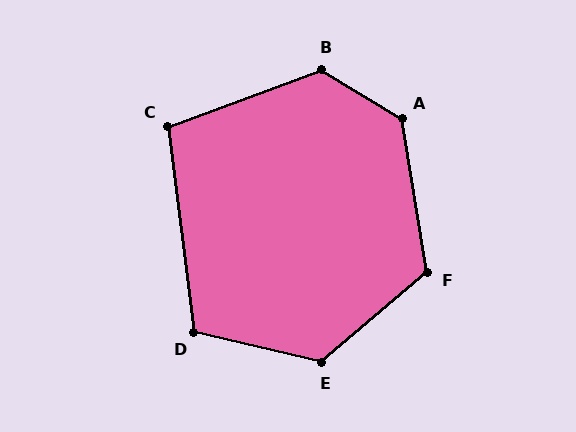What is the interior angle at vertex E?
Approximately 127 degrees (obtuse).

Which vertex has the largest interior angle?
A, at approximately 130 degrees.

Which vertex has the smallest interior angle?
C, at approximately 103 degrees.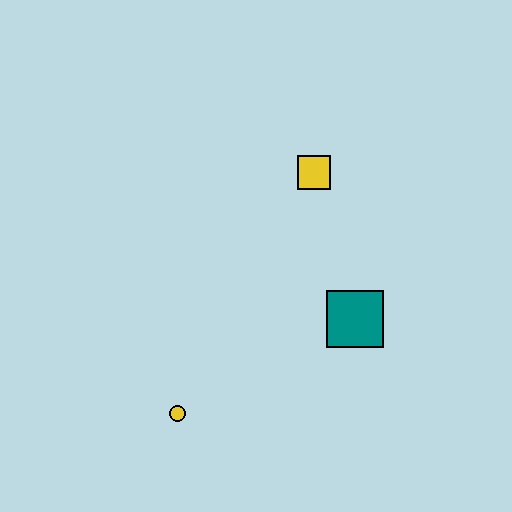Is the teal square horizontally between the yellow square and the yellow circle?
No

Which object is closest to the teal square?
The yellow square is closest to the teal square.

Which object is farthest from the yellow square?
The yellow circle is farthest from the yellow square.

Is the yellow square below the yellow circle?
No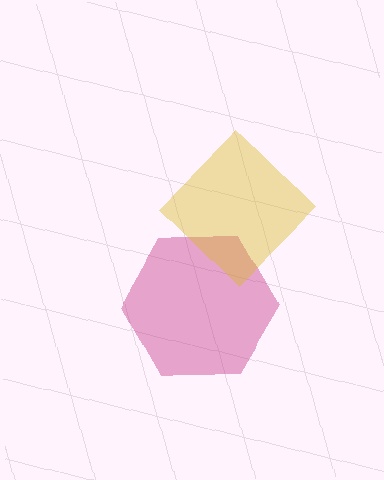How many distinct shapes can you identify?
There are 2 distinct shapes: a magenta hexagon, a yellow diamond.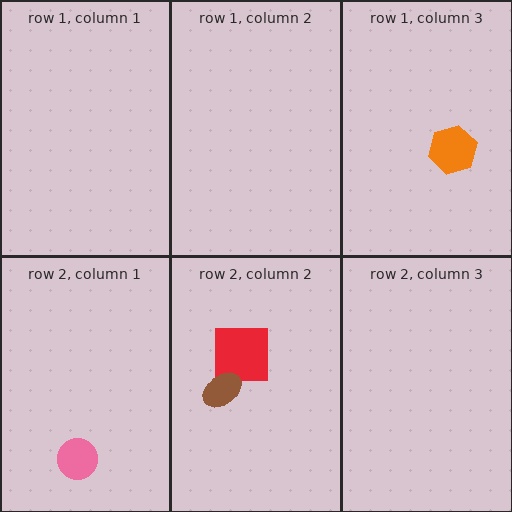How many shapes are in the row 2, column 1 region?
1.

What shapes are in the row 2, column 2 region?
The red square, the brown ellipse.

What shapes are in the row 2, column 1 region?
The pink circle.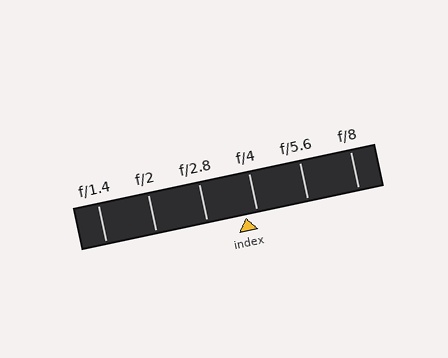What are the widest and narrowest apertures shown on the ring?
The widest aperture shown is f/1.4 and the narrowest is f/8.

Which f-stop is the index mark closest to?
The index mark is closest to f/4.